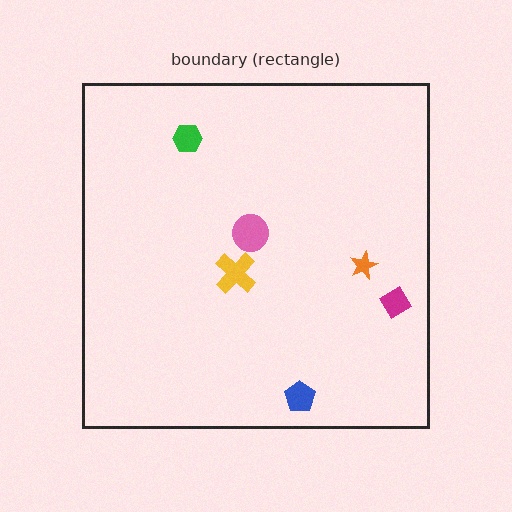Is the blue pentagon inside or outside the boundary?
Inside.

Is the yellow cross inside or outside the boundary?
Inside.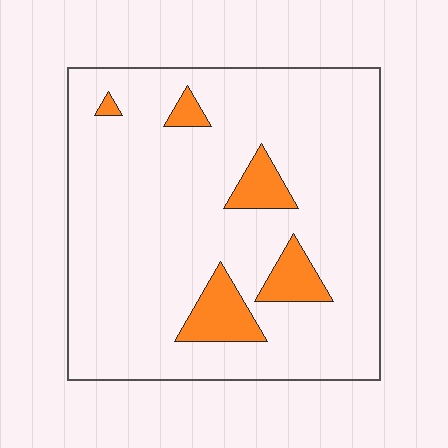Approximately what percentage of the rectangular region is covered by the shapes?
Approximately 10%.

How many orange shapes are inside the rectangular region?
5.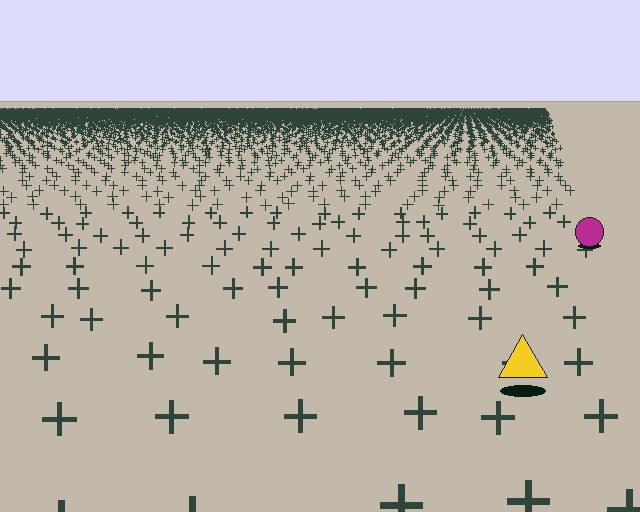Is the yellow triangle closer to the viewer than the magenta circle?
Yes. The yellow triangle is closer — you can tell from the texture gradient: the ground texture is coarser near it.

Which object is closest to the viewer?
The yellow triangle is closest. The texture marks near it are larger and more spread out.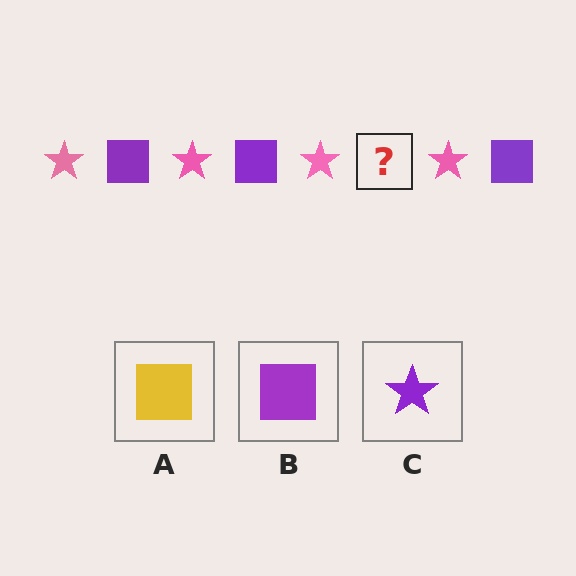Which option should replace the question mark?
Option B.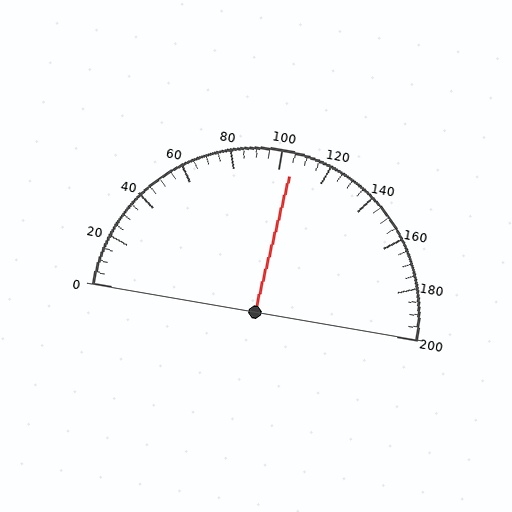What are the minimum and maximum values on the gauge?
The gauge ranges from 0 to 200.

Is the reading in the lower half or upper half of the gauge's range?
The reading is in the upper half of the range (0 to 200).